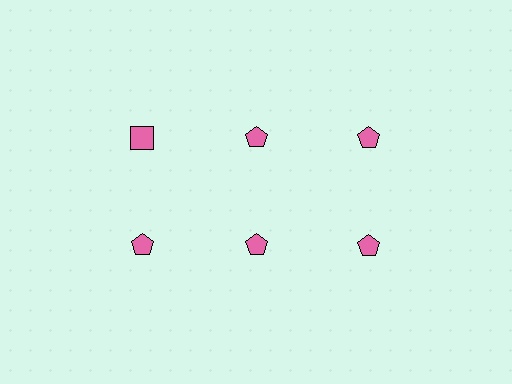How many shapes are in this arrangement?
There are 6 shapes arranged in a grid pattern.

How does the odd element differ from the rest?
It has a different shape: square instead of pentagon.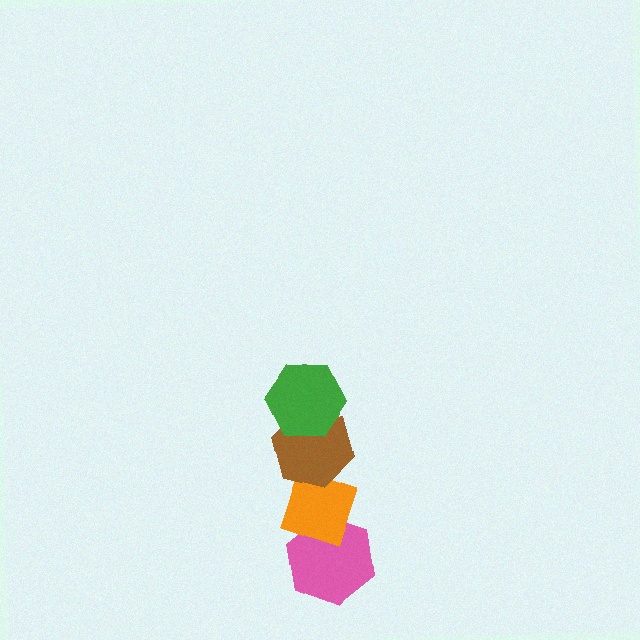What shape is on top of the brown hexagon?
The green hexagon is on top of the brown hexagon.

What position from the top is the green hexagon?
The green hexagon is 1st from the top.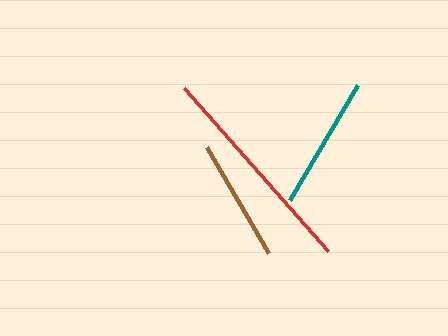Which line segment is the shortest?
The brown line is the shortest at approximately 123 pixels.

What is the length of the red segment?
The red segment is approximately 218 pixels long.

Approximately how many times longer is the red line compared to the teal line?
The red line is approximately 1.6 times the length of the teal line.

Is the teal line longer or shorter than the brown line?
The teal line is longer than the brown line.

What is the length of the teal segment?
The teal segment is approximately 133 pixels long.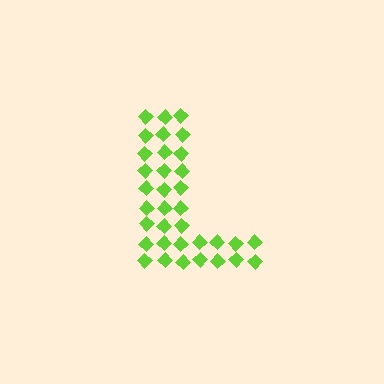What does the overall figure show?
The overall figure shows the letter L.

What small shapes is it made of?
It is made of small diamonds.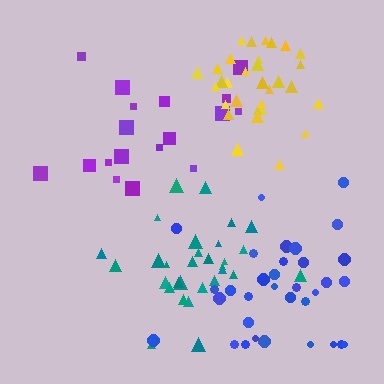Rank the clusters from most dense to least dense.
yellow, teal, blue, purple.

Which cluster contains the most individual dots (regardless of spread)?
Blue (33).